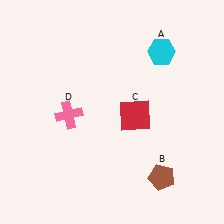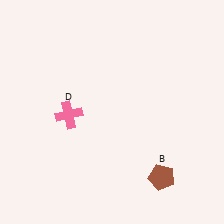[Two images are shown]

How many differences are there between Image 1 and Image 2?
There are 2 differences between the two images.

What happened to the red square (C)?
The red square (C) was removed in Image 2. It was in the bottom-right area of Image 1.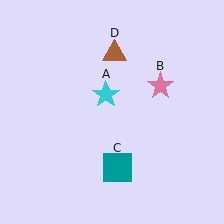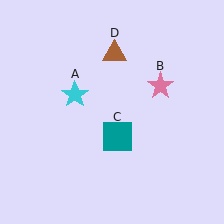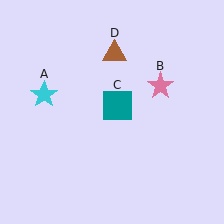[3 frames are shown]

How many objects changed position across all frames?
2 objects changed position: cyan star (object A), teal square (object C).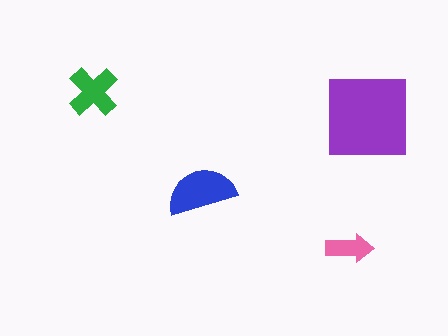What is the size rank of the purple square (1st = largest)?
1st.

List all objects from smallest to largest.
The pink arrow, the green cross, the blue semicircle, the purple square.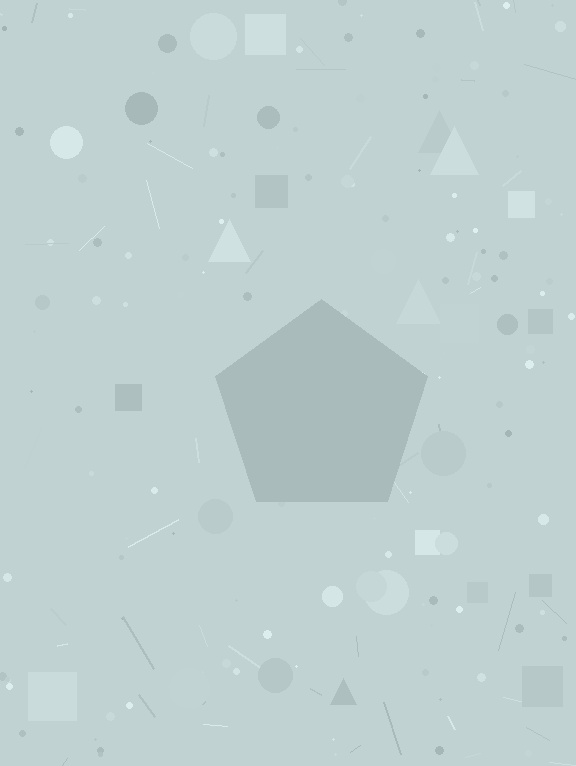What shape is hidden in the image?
A pentagon is hidden in the image.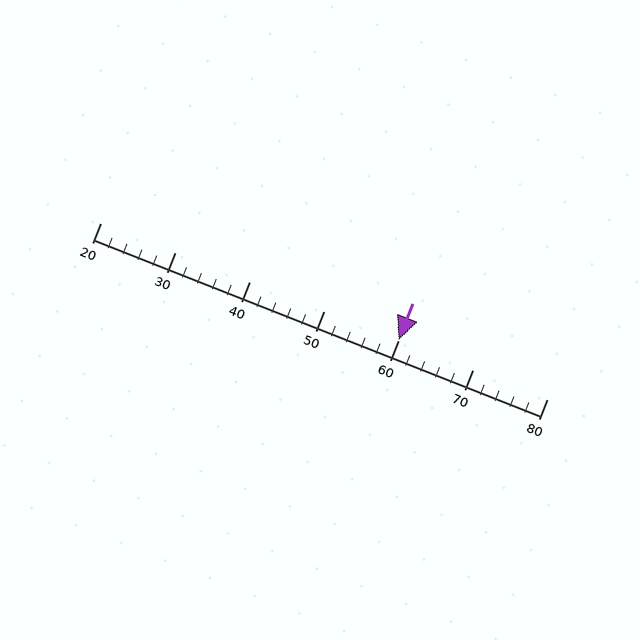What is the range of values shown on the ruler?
The ruler shows values from 20 to 80.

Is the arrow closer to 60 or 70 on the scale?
The arrow is closer to 60.